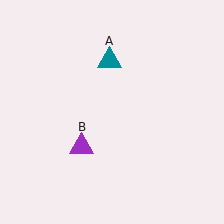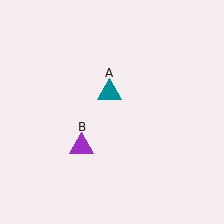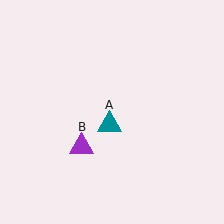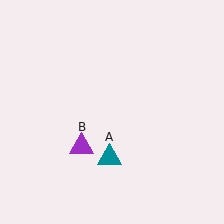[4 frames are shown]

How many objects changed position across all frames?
1 object changed position: teal triangle (object A).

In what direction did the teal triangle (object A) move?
The teal triangle (object A) moved down.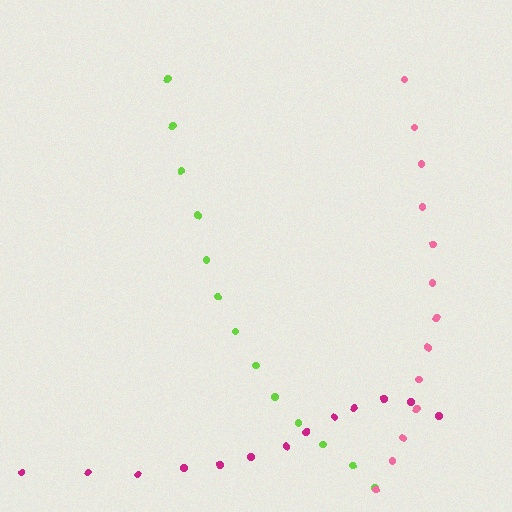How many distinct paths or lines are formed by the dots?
There are 3 distinct paths.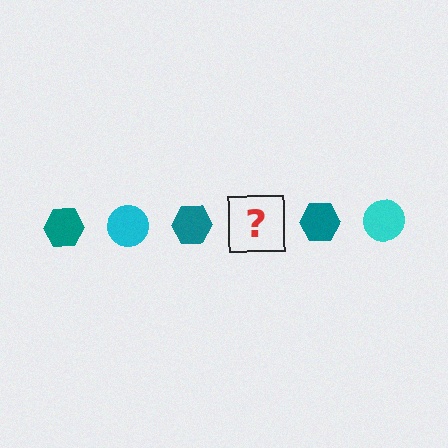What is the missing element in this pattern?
The missing element is a cyan circle.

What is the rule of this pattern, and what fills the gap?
The rule is that the pattern alternates between teal hexagon and cyan circle. The gap should be filled with a cyan circle.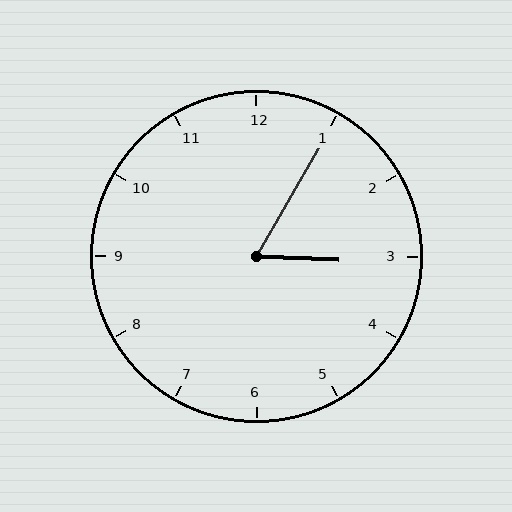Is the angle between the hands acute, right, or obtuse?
It is acute.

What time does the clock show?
3:05.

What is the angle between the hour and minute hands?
Approximately 62 degrees.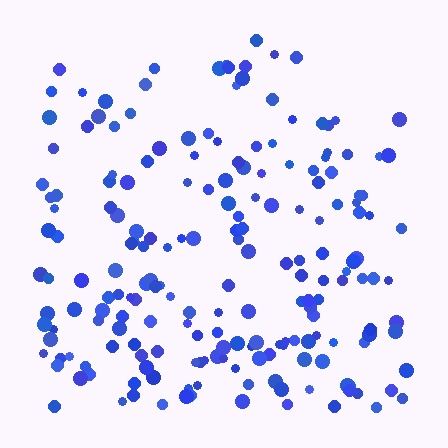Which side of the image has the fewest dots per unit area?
The top.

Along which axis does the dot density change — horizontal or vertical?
Vertical.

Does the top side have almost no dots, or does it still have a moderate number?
Still a moderate number, just noticeably fewer than the bottom.